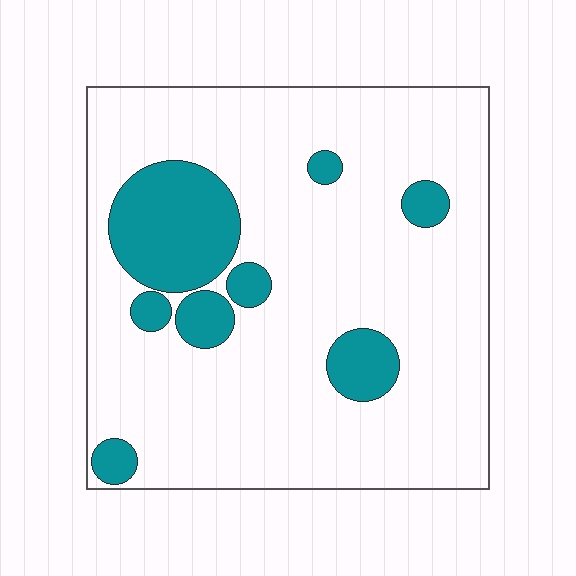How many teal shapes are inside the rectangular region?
8.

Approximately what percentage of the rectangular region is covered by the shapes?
Approximately 15%.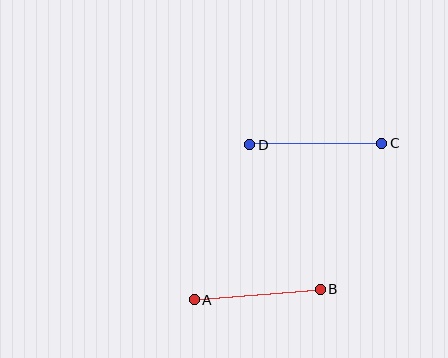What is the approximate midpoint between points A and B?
The midpoint is at approximately (257, 295) pixels.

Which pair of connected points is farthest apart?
Points C and D are farthest apart.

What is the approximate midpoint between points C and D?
The midpoint is at approximately (316, 144) pixels.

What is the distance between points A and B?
The distance is approximately 126 pixels.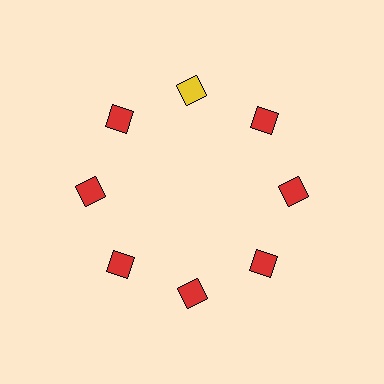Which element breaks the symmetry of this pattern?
The yellow diamond at roughly the 12 o'clock position breaks the symmetry. All other shapes are red diamonds.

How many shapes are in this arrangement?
There are 8 shapes arranged in a ring pattern.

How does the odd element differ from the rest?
It has a different color: yellow instead of red.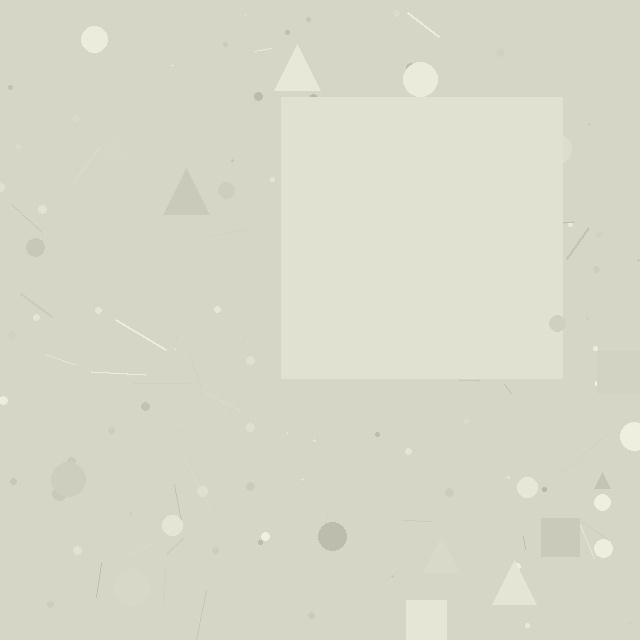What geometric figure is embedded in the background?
A square is embedded in the background.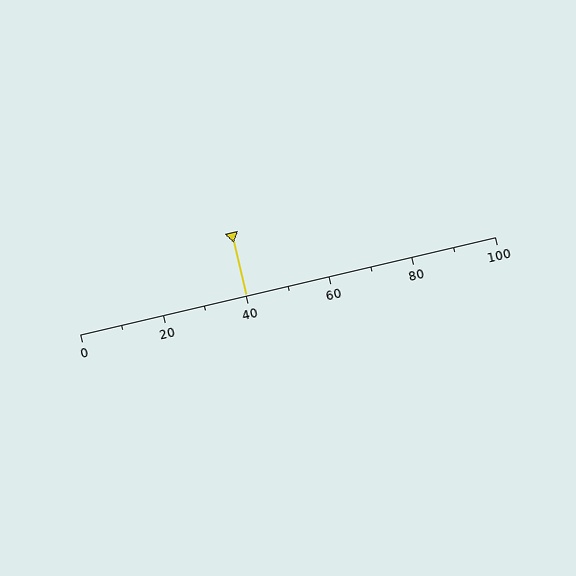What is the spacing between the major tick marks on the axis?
The major ticks are spaced 20 apart.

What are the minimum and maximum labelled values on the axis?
The axis runs from 0 to 100.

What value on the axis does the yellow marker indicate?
The marker indicates approximately 40.